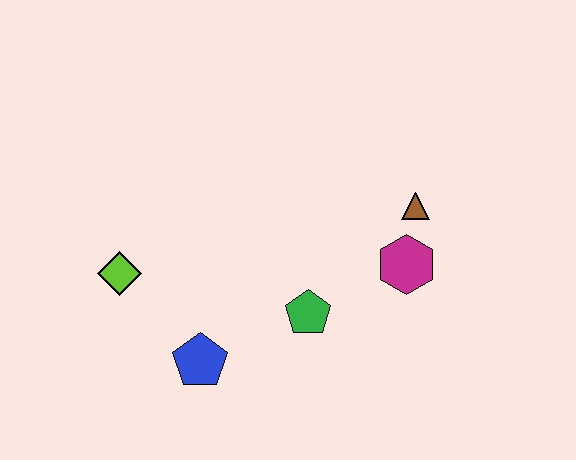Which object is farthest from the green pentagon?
The lime diamond is farthest from the green pentagon.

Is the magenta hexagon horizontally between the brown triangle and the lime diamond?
Yes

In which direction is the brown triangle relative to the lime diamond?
The brown triangle is to the right of the lime diamond.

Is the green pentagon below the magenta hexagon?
Yes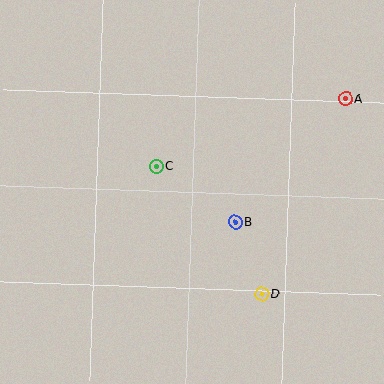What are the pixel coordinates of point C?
Point C is at (156, 166).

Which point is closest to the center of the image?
Point C at (156, 166) is closest to the center.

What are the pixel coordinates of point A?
Point A is at (346, 99).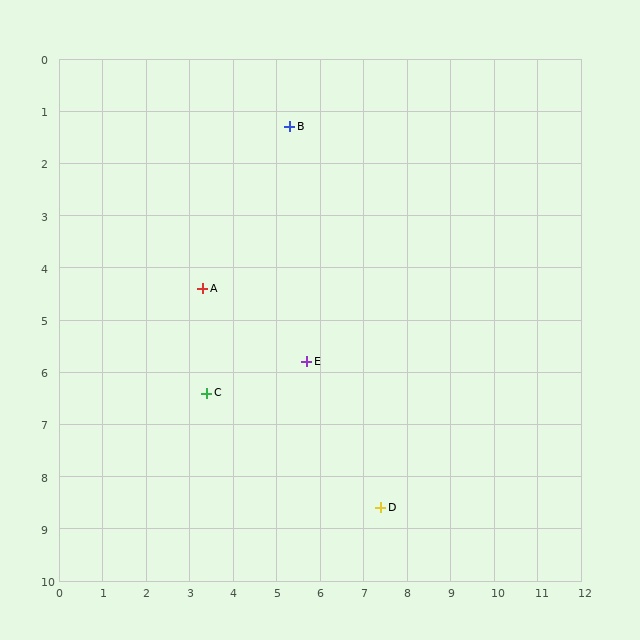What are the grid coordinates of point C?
Point C is at approximately (3.4, 6.4).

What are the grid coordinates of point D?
Point D is at approximately (7.4, 8.6).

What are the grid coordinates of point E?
Point E is at approximately (5.7, 5.8).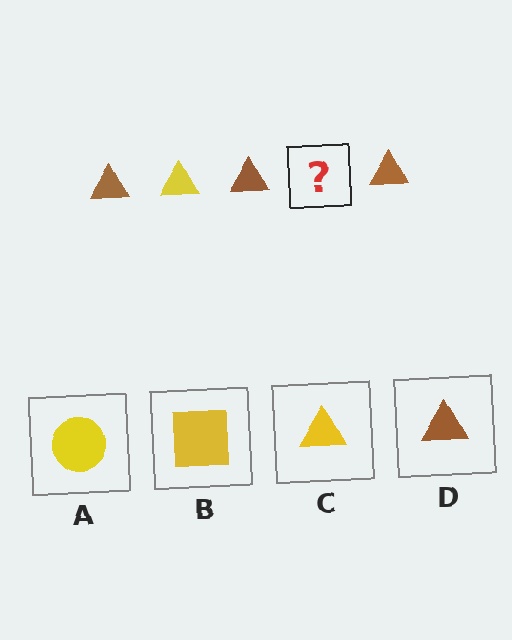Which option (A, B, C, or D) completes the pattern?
C.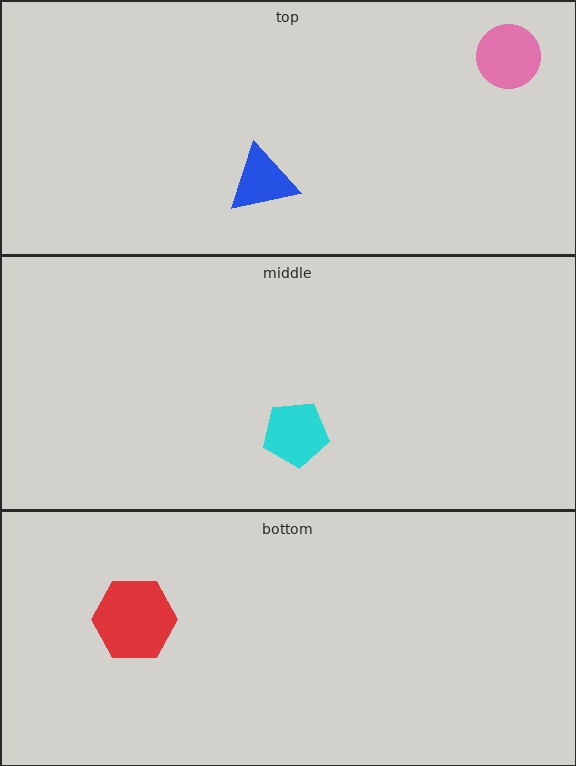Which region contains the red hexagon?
The bottom region.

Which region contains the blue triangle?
The top region.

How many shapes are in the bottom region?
1.